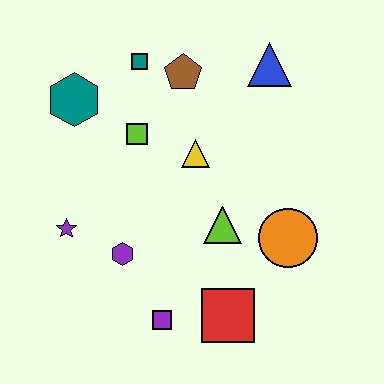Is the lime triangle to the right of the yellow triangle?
Yes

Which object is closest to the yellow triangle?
The lime square is closest to the yellow triangle.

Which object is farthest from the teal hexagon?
The red square is farthest from the teal hexagon.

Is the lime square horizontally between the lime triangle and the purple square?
No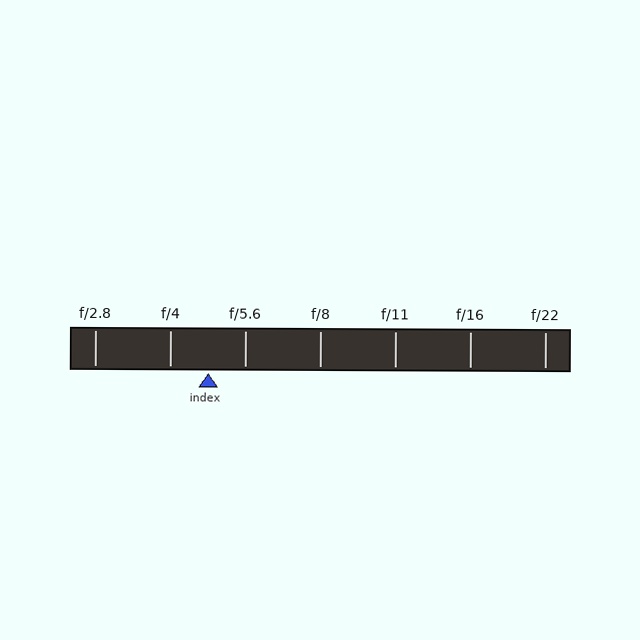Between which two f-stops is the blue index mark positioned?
The index mark is between f/4 and f/5.6.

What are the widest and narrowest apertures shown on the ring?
The widest aperture shown is f/2.8 and the narrowest is f/22.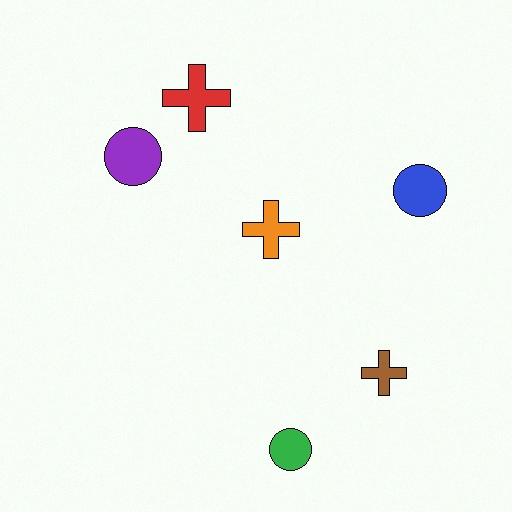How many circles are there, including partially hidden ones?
There are 3 circles.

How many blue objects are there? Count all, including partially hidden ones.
There is 1 blue object.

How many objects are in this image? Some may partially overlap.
There are 6 objects.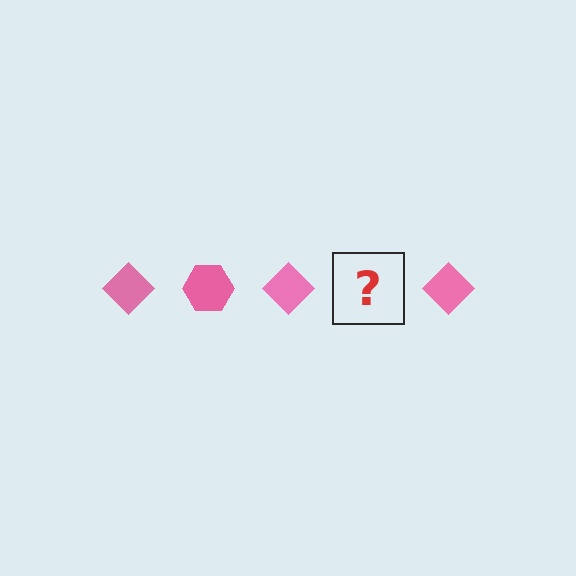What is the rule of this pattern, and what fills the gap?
The rule is that the pattern cycles through diamond, hexagon shapes in pink. The gap should be filled with a pink hexagon.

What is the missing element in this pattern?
The missing element is a pink hexagon.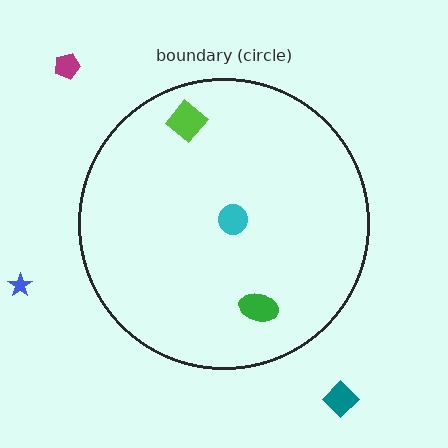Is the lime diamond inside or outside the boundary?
Inside.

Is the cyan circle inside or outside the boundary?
Inside.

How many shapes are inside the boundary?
3 inside, 3 outside.